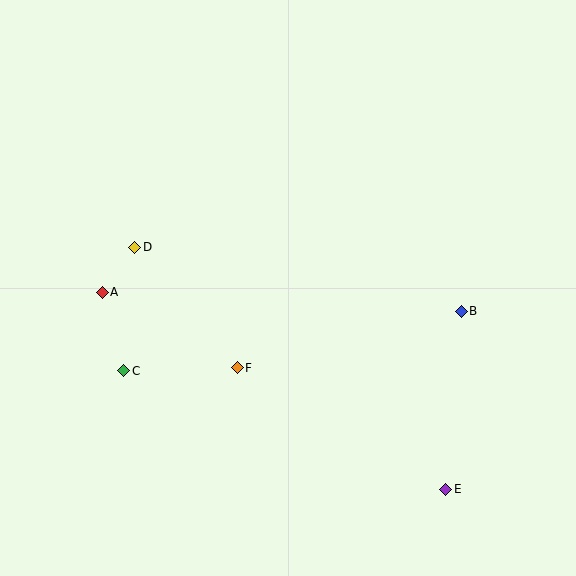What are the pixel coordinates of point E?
Point E is at (446, 489).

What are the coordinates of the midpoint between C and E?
The midpoint between C and E is at (285, 430).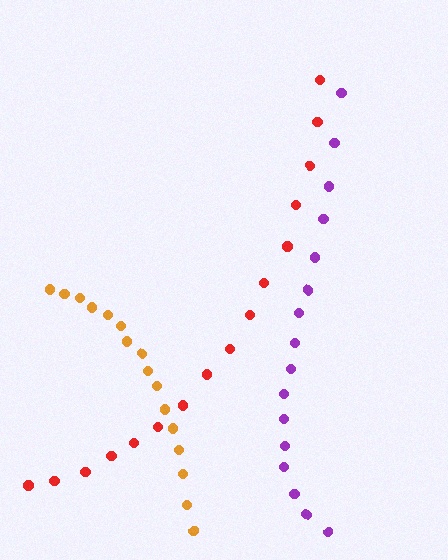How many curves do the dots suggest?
There are 3 distinct paths.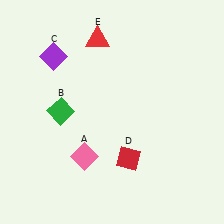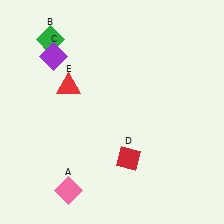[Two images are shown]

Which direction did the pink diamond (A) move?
The pink diamond (A) moved down.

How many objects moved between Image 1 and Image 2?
3 objects moved between the two images.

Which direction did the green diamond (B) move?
The green diamond (B) moved up.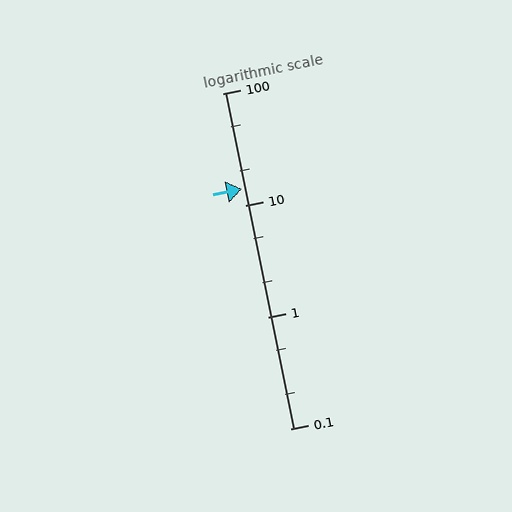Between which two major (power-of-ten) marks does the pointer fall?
The pointer is between 10 and 100.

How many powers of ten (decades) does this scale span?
The scale spans 3 decades, from 0.1 to 100.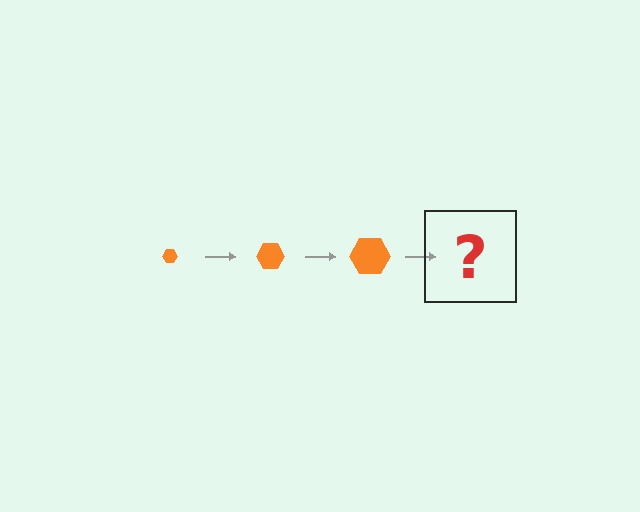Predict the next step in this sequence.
The next step is an orange hexagon, larger than the previous one.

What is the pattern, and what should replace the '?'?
The pattern is that the hexagon gets progressively larger each step. The '?' should be an orange hexagon, larger than the previous one.